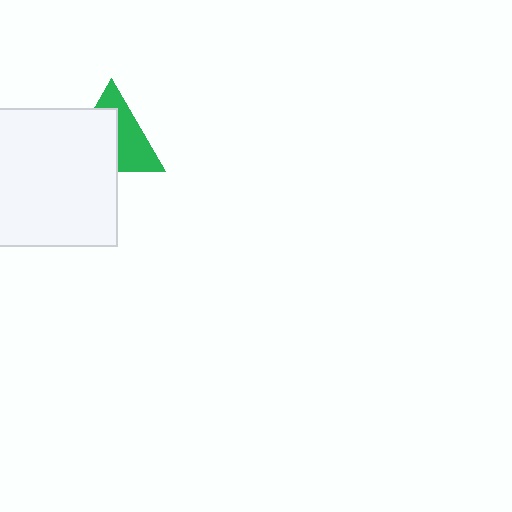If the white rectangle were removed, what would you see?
You would see the complete green triangle.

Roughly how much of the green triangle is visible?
About half of it is visible (roughly 48%).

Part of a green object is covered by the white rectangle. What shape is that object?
It is a triangle.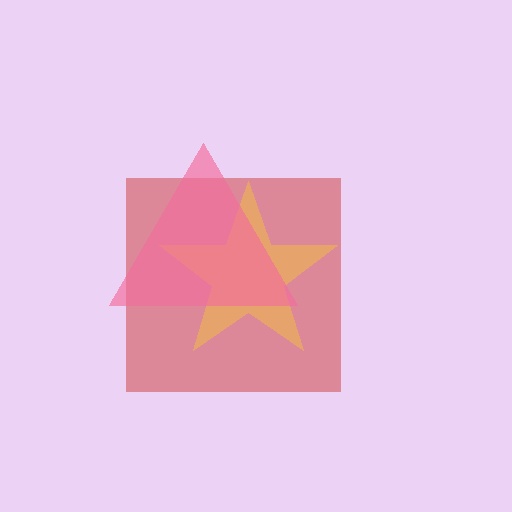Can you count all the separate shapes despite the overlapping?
Yes, there are 3 separate shapes.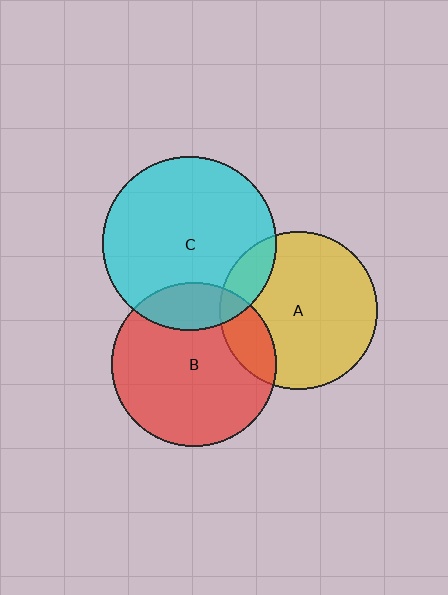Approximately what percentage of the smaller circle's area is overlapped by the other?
Approximately 20%.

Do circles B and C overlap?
Yes.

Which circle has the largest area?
Circle C (cyan).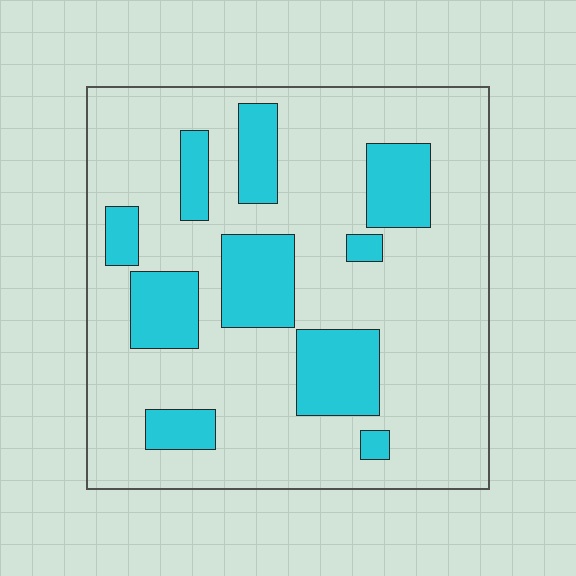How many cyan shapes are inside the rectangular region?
10.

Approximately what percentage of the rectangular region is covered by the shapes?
Approximately 25%.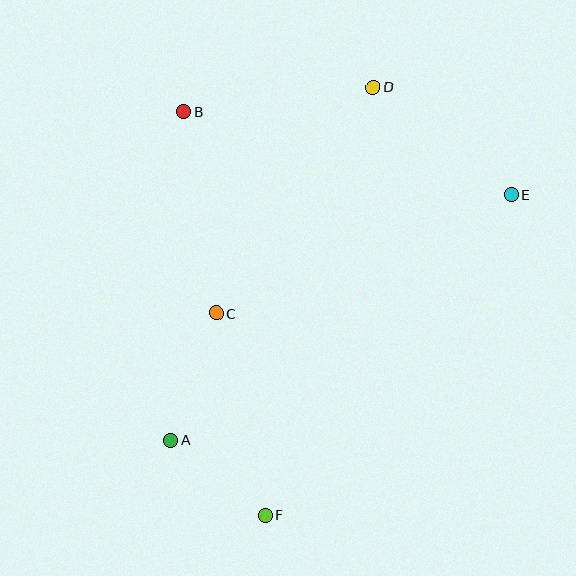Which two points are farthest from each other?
Points D and F are farthest from each other.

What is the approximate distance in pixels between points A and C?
The distance between A and C is approximately 135 pixels.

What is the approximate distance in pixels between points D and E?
The distance between D and E is approximately 175 pixels.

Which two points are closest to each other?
Points A and F are closest to each other.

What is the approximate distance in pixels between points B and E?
The distance between B and E is approximately 338 pixels.